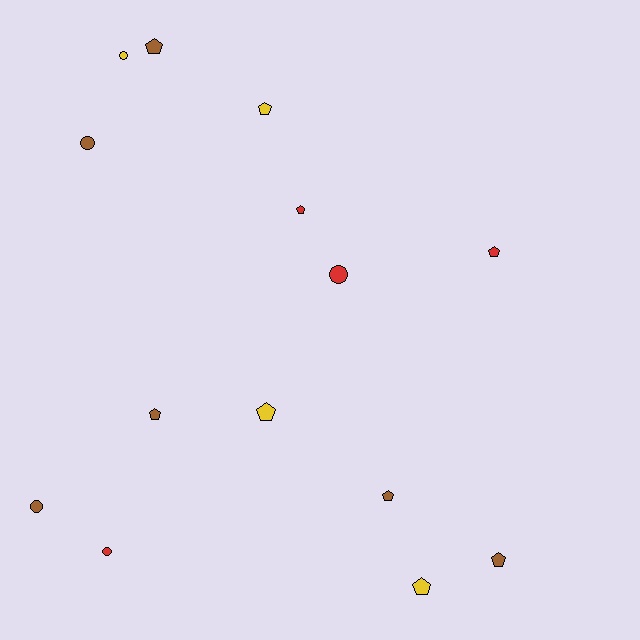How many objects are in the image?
There are 14 objects.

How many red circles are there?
There are 2 red circles.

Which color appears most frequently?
Brown, with 6 objects.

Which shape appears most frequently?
Pentagon, with 9 objects.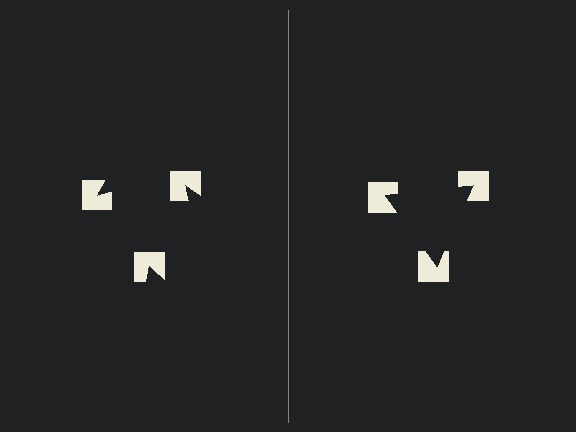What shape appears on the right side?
An illusory triangle.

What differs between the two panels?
The notched squares are positioned identically on both sides; only the wedge orientations differ. On the right they align to a triangle; on the left they are misaligned.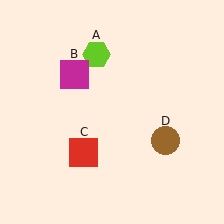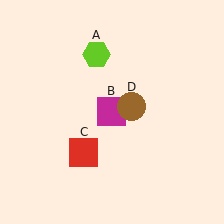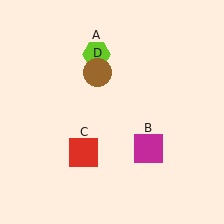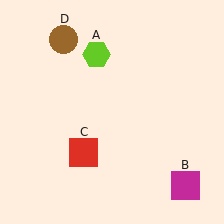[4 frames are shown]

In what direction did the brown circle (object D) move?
The brown circle (object D) moved up and to the left.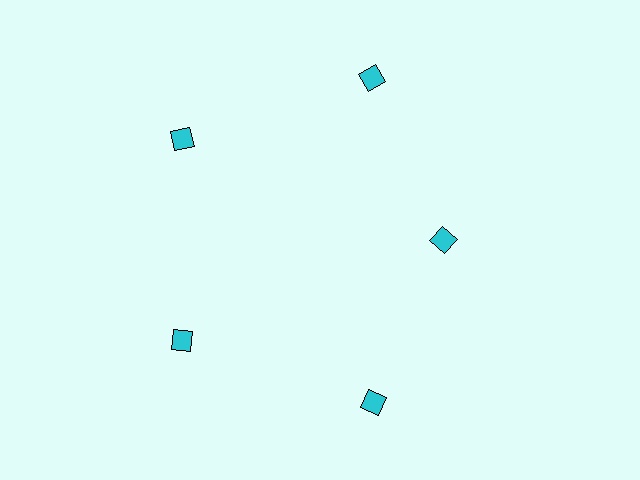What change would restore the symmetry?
The symmetry would be restored by moving it outward, back onto the ring so that all 5 diamonds sit at equal angles and equal distance from the center.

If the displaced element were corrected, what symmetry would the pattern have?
It would have 5-fold rotational symmetry — the pattern would map onto itself every 72 degrees.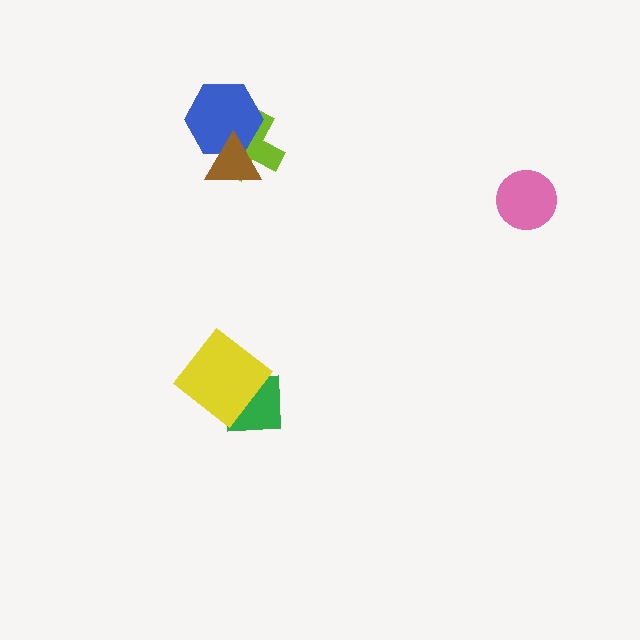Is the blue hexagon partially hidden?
Yes, it is partially covered by another shape.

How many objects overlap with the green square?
1 object overlaps with the green square.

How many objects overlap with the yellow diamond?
1 object overlaps with the yellow diamond.